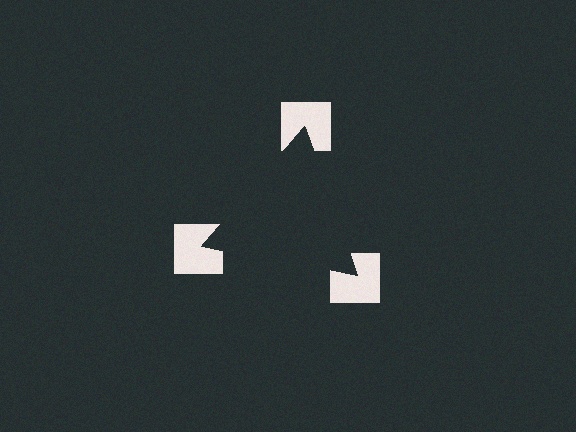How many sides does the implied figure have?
3 sides.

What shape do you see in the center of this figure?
An illusory triangle — its edges are inferred from the aligned wedge cuts in the notched squares, not physically drawn.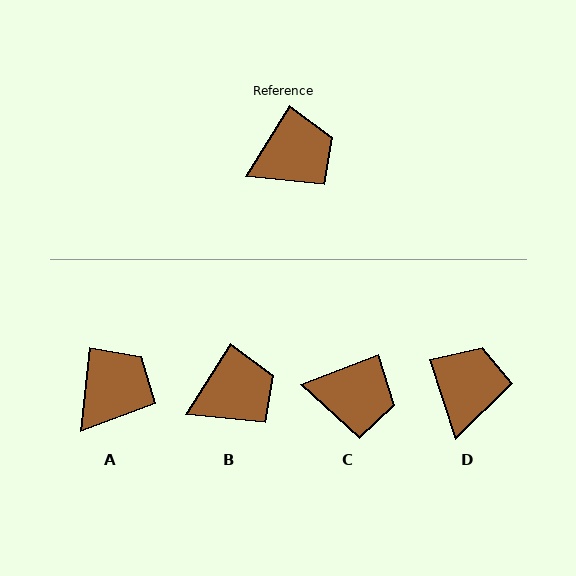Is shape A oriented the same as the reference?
No, it is off by about 26 degrees.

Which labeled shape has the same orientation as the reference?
B.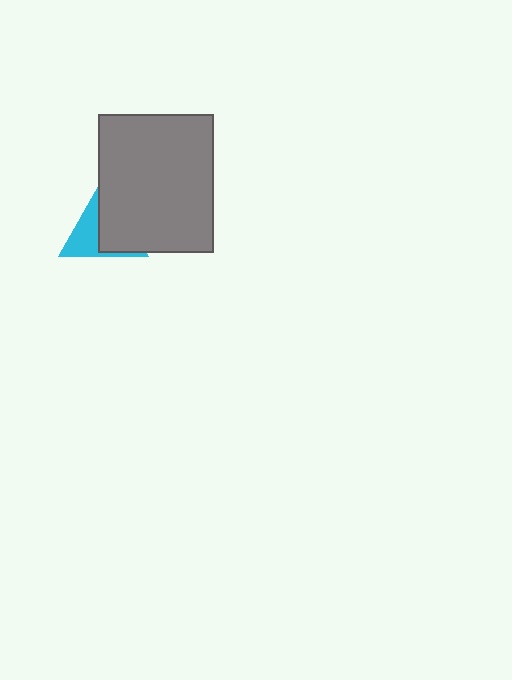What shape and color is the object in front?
The object in front is a gray rectangle.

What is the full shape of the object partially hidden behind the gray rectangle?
The partially hidden object is a cyan triangle.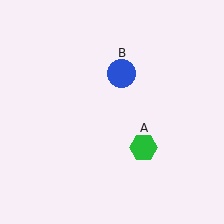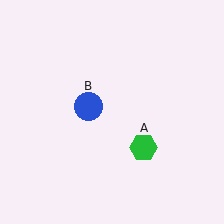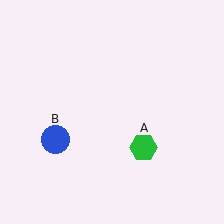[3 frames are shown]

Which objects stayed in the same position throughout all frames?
Green hexagon (object A) remained stationary.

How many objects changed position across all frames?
1 object changed position: blue circle (object B).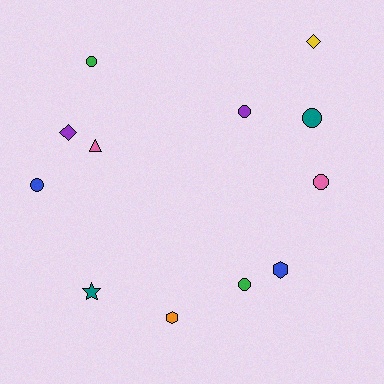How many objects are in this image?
There are 12 objects.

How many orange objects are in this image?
There is 1 orange object.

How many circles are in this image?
There are 6 circles.